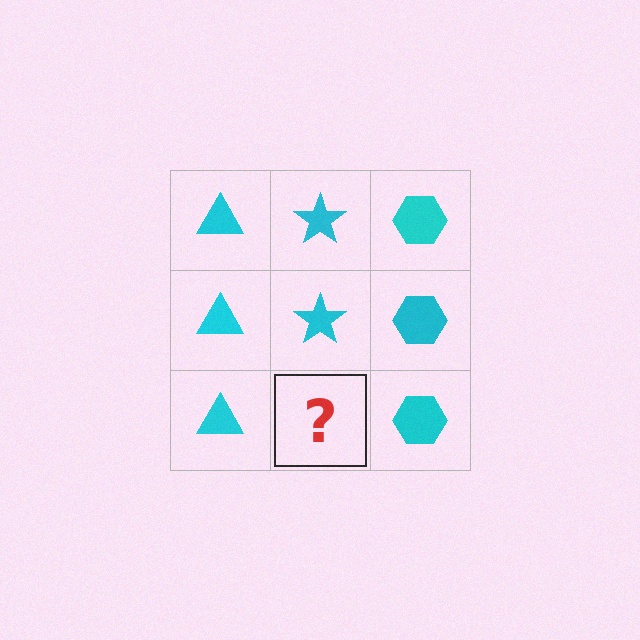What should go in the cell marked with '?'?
The missing cell should contain a cyan star.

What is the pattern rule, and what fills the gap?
The rule is that each column has a consistent shape. The gap should be filled with a cyan star.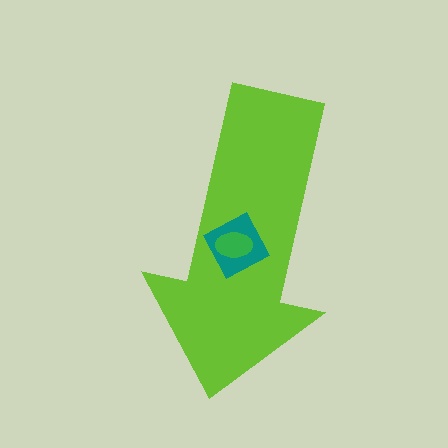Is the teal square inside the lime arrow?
Yes.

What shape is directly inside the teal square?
The green ellipse.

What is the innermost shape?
The green ellipse.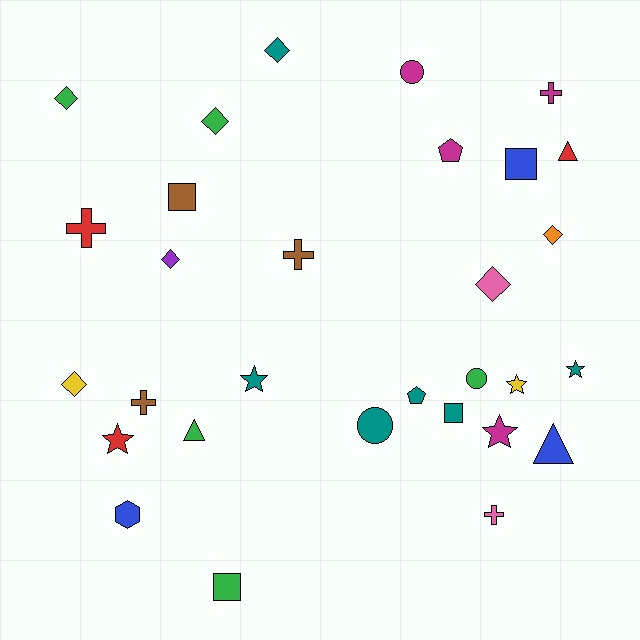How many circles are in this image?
There are 3 circles.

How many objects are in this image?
There are 30 objects.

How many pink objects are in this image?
There are 2 pink objects.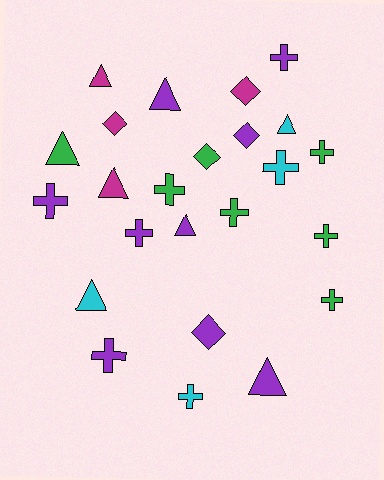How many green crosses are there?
There are 5 green crosses.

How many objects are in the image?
There are 24 objects.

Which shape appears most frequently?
Cross, with 11 objects.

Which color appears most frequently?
Purple, with 9 objects.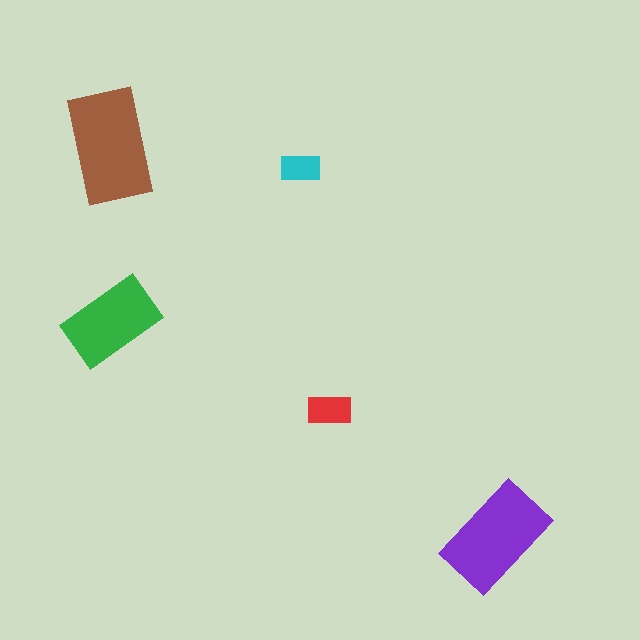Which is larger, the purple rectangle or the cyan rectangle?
The purple one.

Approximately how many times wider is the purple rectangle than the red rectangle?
About 2.5 times wider.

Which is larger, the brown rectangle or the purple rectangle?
The brown one.